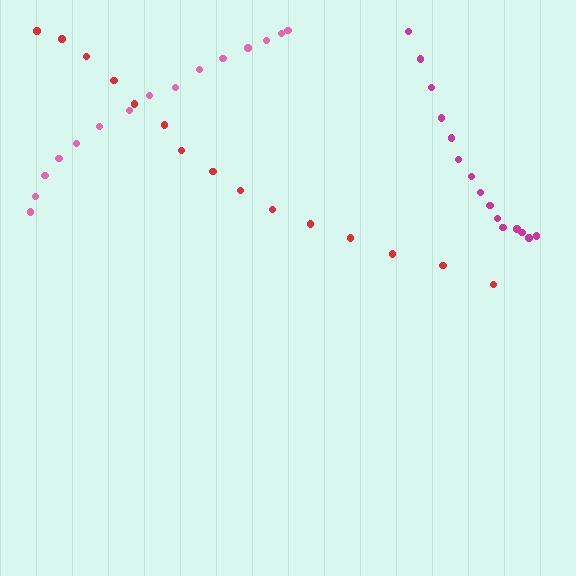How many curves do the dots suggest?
There are 3 distinct paths.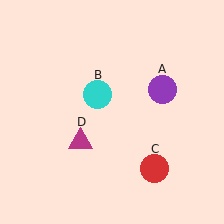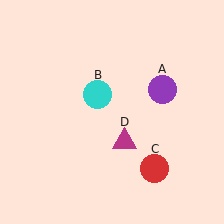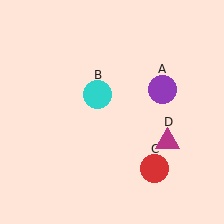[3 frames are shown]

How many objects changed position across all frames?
1 object changed position: magenta triangle (object D).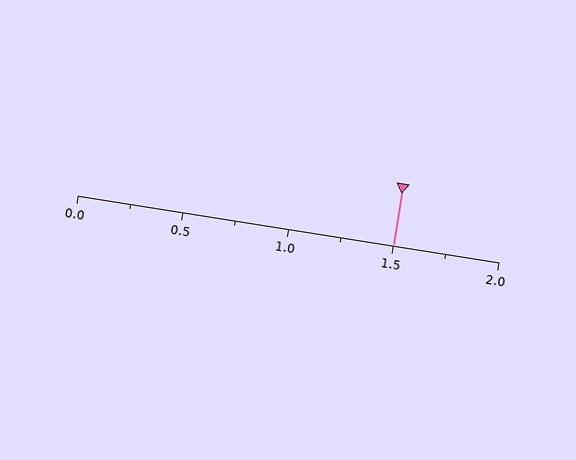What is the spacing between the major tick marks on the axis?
The major ticks are spaced 0.5 apart.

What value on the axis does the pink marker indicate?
The marker indicates approximately 1.5.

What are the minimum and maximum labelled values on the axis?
The axis runs from 0.0 to 2.0.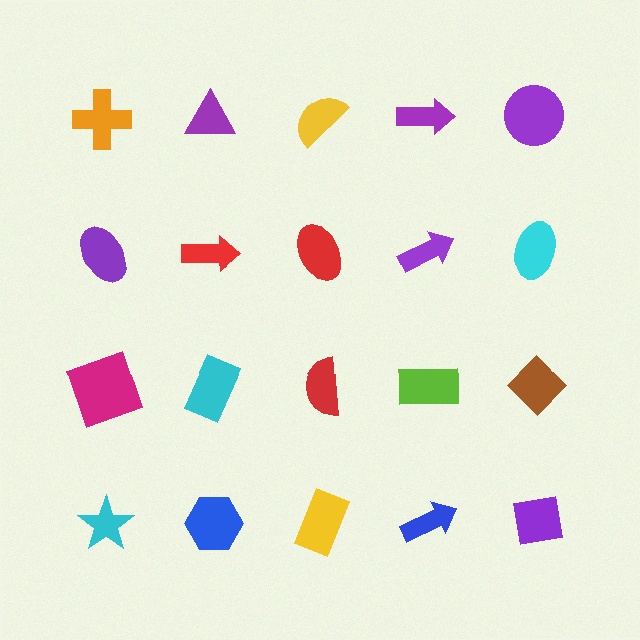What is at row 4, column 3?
A yellow rectangle.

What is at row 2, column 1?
A purple ellipse.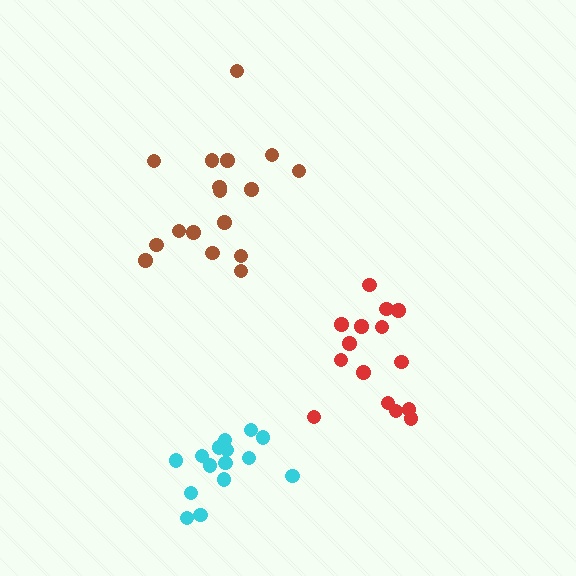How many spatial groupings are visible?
There are 3 spatial groupings.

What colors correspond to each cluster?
The clusters are colored: cyan, red, brown.